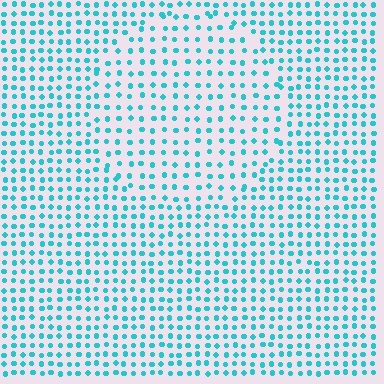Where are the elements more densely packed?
The elements are more densely packed outside the circle boundary.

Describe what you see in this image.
The image contains small cyan elements arranged at two different densities. A circle-shaped region is visible where the elements are less densely packed than the surrounding area.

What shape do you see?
I see a circle.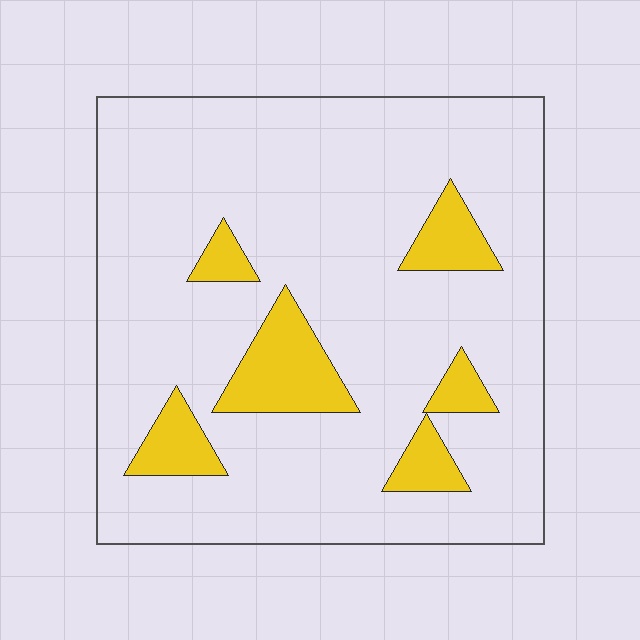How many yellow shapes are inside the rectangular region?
6.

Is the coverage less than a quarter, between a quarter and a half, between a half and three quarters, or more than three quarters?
Less than a quarter.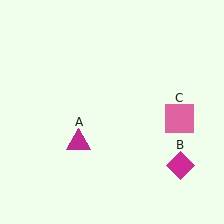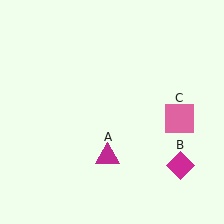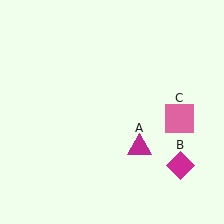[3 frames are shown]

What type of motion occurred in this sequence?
The magenta triangle (object A) rotated counterclockwise around the center of the scene.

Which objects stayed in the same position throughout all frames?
Magenta diamond (object B) and pink square (object C) remained stationary.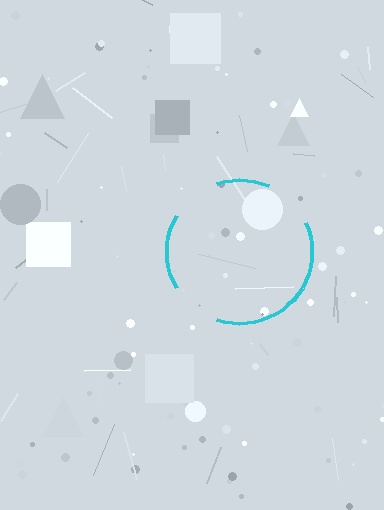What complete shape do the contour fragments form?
The contour fragments form a circle.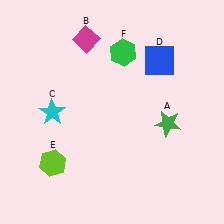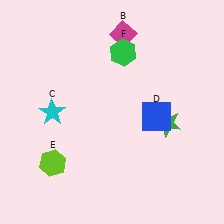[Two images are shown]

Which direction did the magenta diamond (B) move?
The magenta diamond (B) moved right.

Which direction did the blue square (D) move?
The blue square (D) moved down.